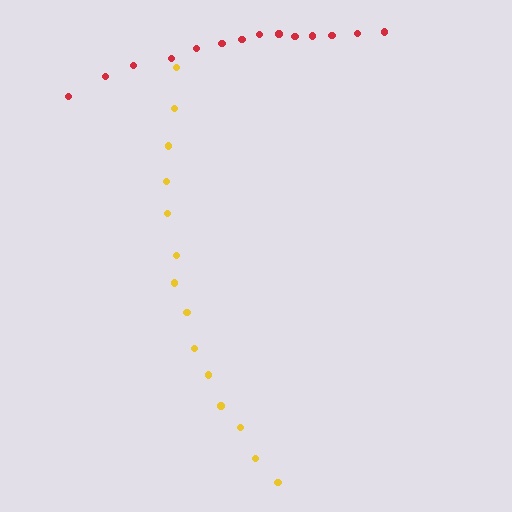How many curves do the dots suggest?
There are 2 distinct paths.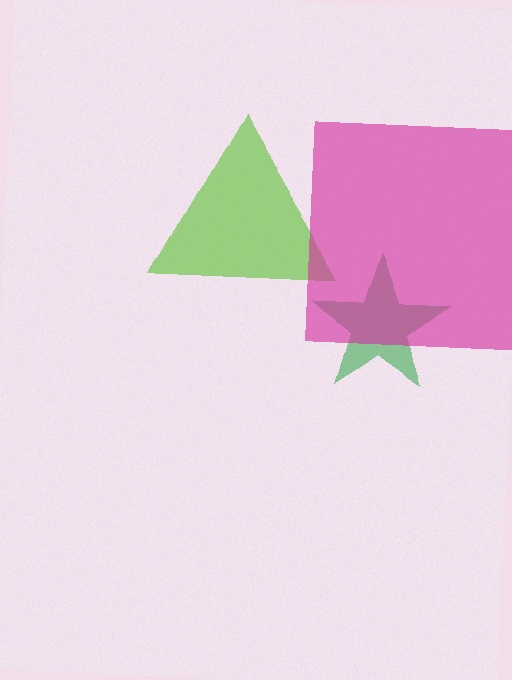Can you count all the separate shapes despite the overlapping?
Yes, there are 3 separate shapes.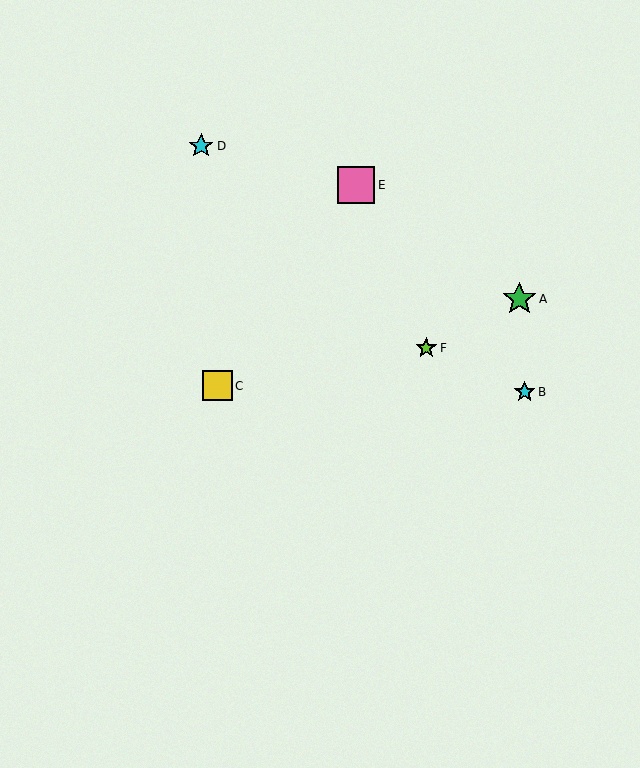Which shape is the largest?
The pink square (labeled E) is the largest.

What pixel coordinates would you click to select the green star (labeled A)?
Click at (519, 299) to select the green star A.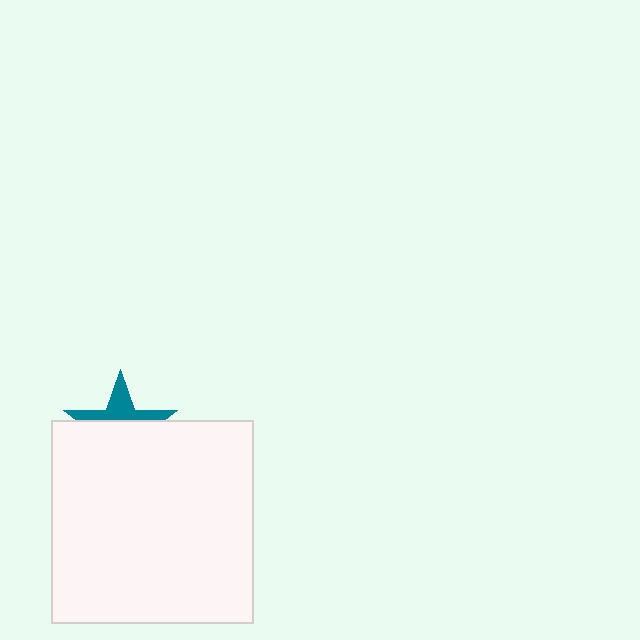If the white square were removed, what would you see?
You would see the complete teal star.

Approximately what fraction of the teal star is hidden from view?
Roughly 63% of the teal star is hidden behind the white square.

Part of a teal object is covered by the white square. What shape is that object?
It is a star.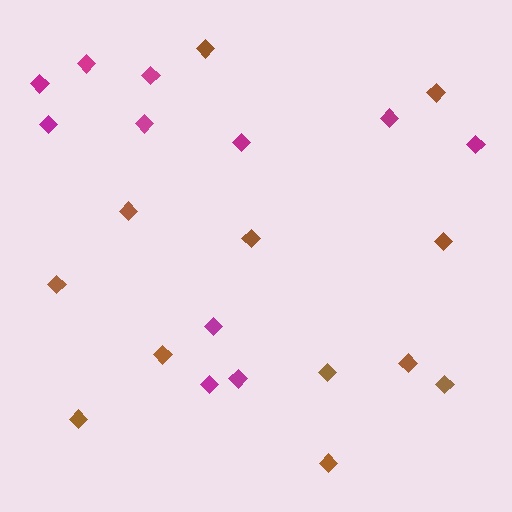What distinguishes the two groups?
There are 2 groups: one group of magenta diamonds (11) and one group of brown diamonds (12).